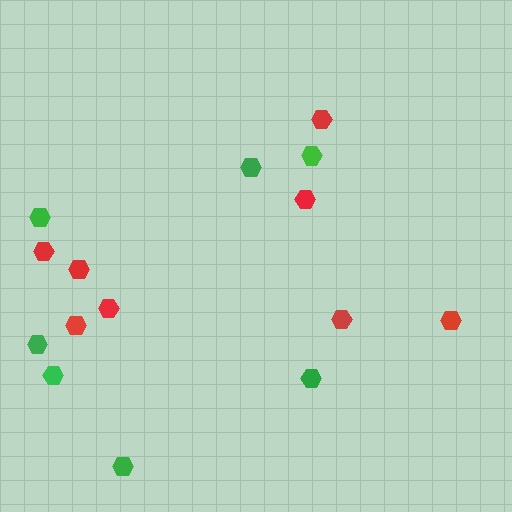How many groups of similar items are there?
There are 2 groups: one group of green hexagons (7) and one group of red hexagons (8).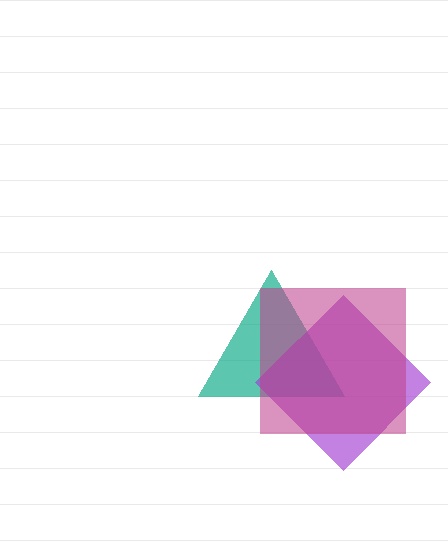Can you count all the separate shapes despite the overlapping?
Yes, there are 3 separate shapes.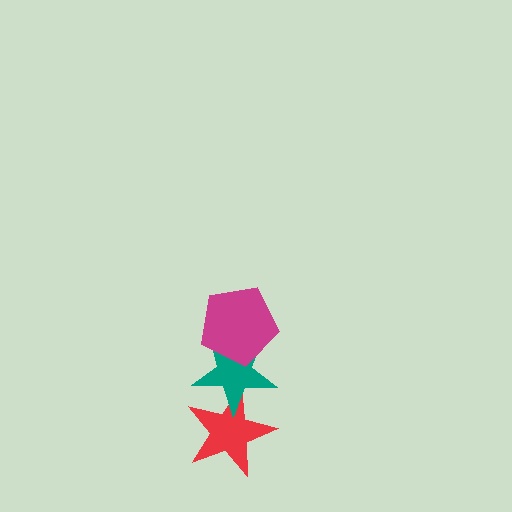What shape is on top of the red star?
The teal star is on top of the red star.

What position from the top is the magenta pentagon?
The magenta pentagon is 1st from the top.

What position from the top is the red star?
The red star is 3rd from the top.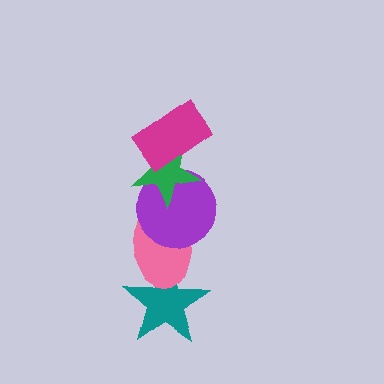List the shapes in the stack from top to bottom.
From top to bottom: the magenta rectangle, the green star, the purple circle, the pink ellipse, the teal star.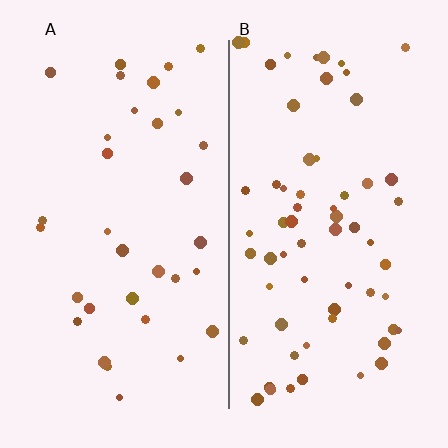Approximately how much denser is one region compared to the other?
Approximately 1.9× — region B over region A.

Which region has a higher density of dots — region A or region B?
B (the right).